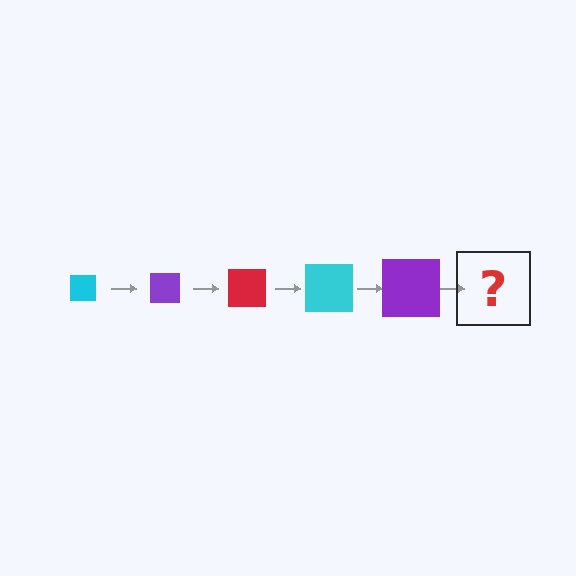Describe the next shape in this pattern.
It should be a red square, larger than the previous one.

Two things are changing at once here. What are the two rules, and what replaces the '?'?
The two rules are that the square grows larger each step and the color cycles through cyan, purple, and red. The '?' should be a red square, larger than the previous one.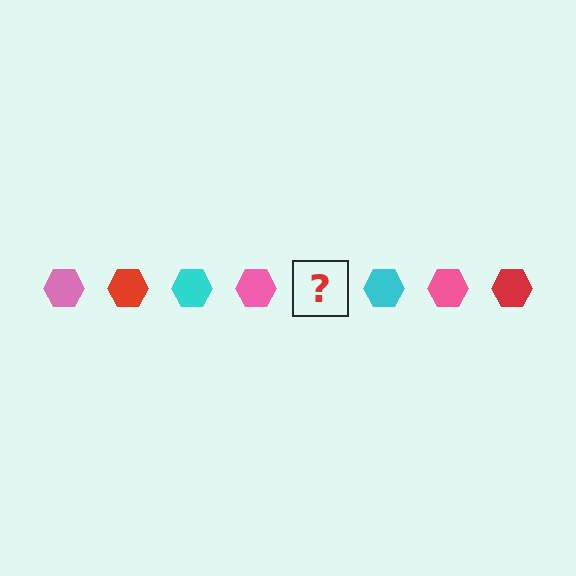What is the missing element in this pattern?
The missing element is a red hexagon.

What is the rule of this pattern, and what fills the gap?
The rule is that the pattern cycles through pink, red, cyan hexagons. The gap should be filled with a red hexagon.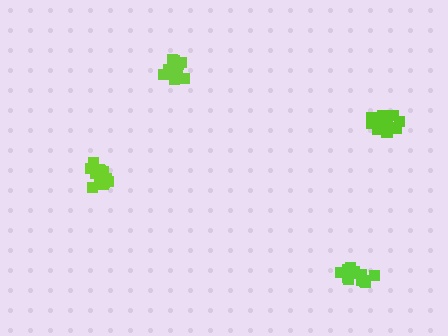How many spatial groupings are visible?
There are 4 spatial groupings.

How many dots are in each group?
Group 1: 15 dots, Group 2: 14 dots, Group 3: 12 dots, Group 4: 11 dots (52 total).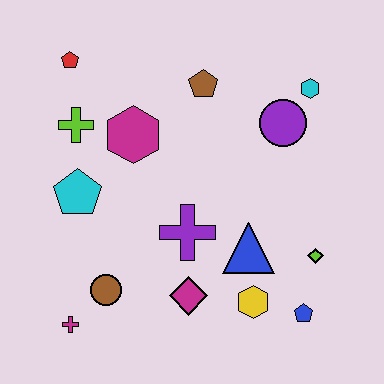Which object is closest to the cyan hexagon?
The purple circle is closest to the cyan hexagon.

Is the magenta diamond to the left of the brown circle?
No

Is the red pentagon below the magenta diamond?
No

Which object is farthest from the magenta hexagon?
The blue pentagon is farthest from the magenta hexagon.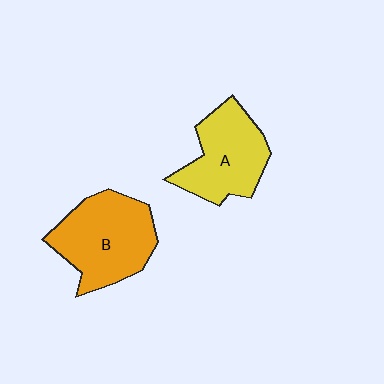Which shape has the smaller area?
Shape A (yellow).